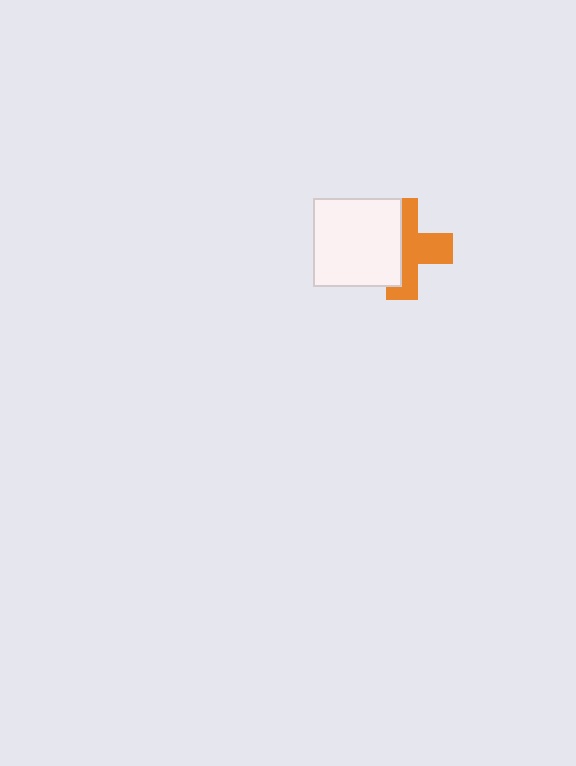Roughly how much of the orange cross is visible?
About half of it is visible (roughly 54%).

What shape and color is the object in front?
The object in front is a white square.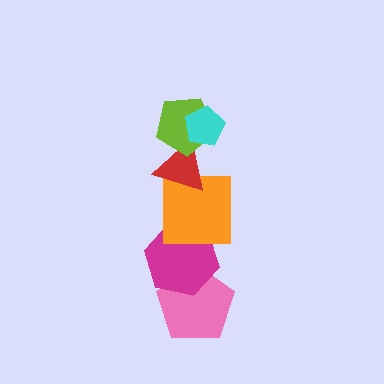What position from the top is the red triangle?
The red triangle is 3rd from the top.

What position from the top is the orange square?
The orange square is 4th from the top.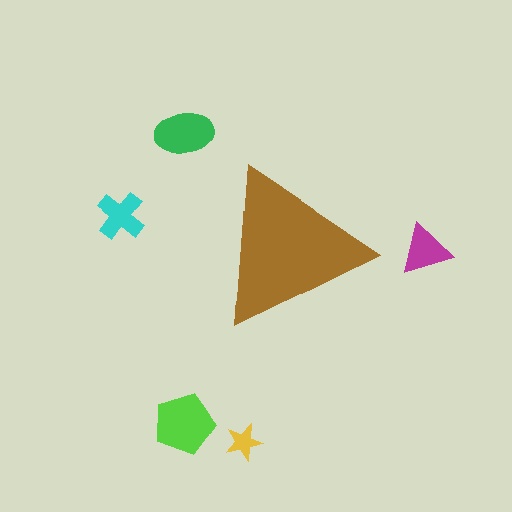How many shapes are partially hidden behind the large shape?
0 shapes are partially hidden.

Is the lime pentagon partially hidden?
No, the lime pentagon is fully visible.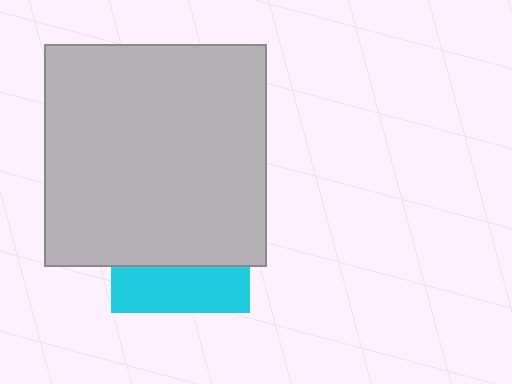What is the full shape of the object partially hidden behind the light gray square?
The partially hidden object is a cyan square.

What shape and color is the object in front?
The object in front is a light gray square.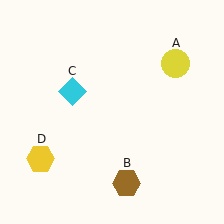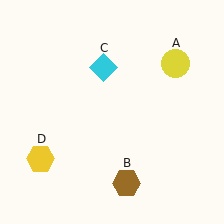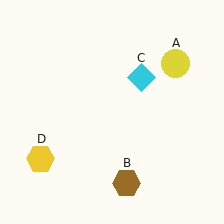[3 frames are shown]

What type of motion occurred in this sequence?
The cyan diamond (object C) rotated clockwise around the center of the scene.